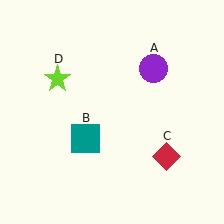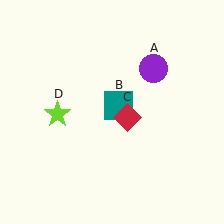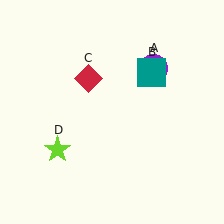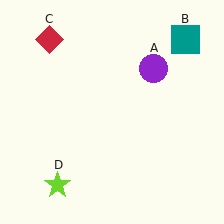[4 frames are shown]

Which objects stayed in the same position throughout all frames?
Purple circle (object A) remained stationary.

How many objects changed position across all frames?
3 objects changed position: teal square (object B), red diamond (object C), lime star (object D).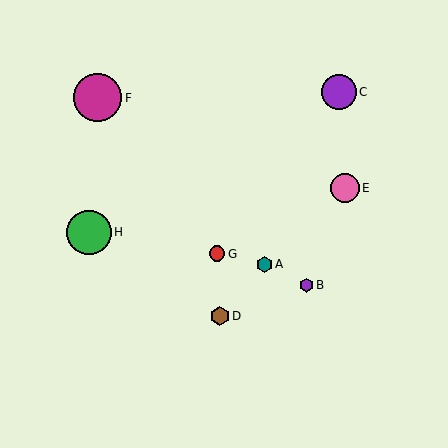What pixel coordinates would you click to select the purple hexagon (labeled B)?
Click at (306, 285) to select the purple hexagon B.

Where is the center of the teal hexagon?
The center of the teal hexagon is at (264, 264).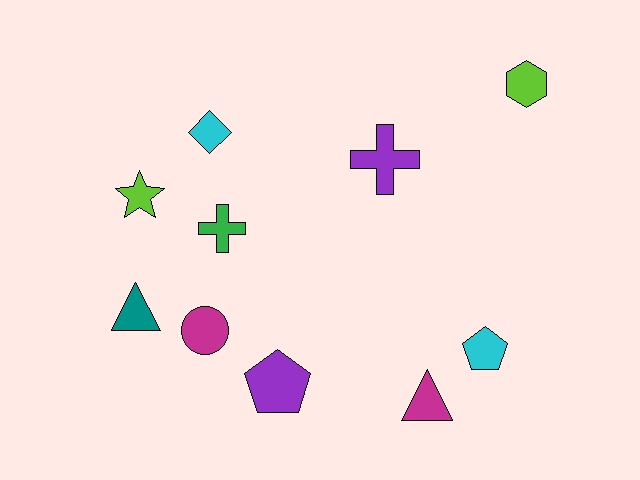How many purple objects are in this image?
There are 2 purple objects.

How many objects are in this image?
There are 10 objects.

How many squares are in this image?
There are no squares.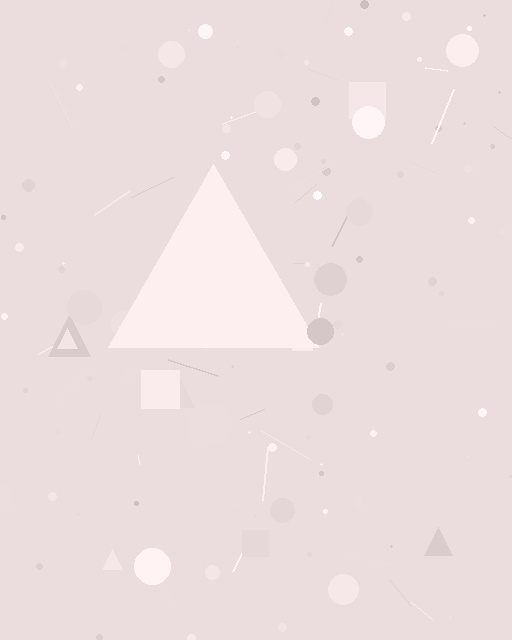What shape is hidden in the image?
A triangle is hidden in the image.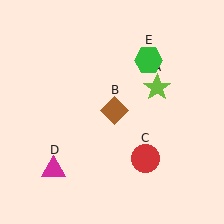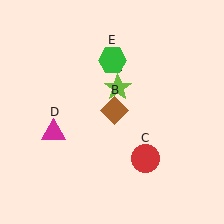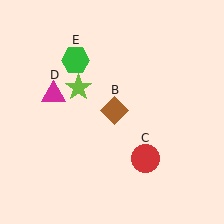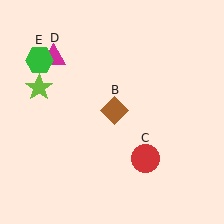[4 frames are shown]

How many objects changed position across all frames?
3 objects changed position: lime star (object A), magenta triangle (object D), green hexagon (object E).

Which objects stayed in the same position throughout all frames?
Brown diamond (object B) and red circle (object C) remained stationary.